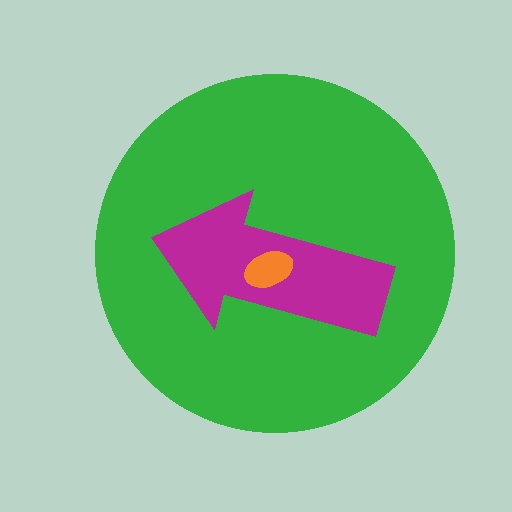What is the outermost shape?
The green circle.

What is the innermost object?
The orange ellipse.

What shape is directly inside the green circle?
The magenta arrow.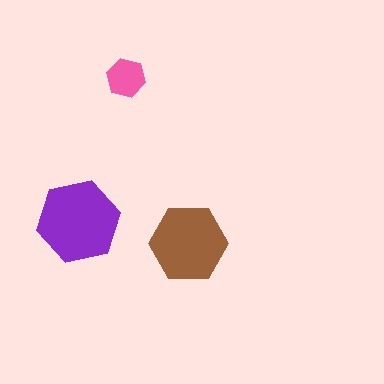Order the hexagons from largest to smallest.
the purple one, the brown one, the pink one.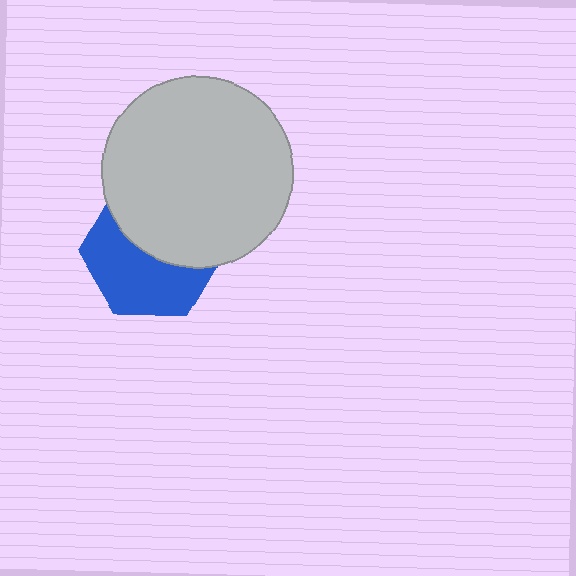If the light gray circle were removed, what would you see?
You would see the complete blue hexagon.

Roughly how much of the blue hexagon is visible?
About half of it is visible (roughly 53%).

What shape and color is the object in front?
The object in front is a light gray circle.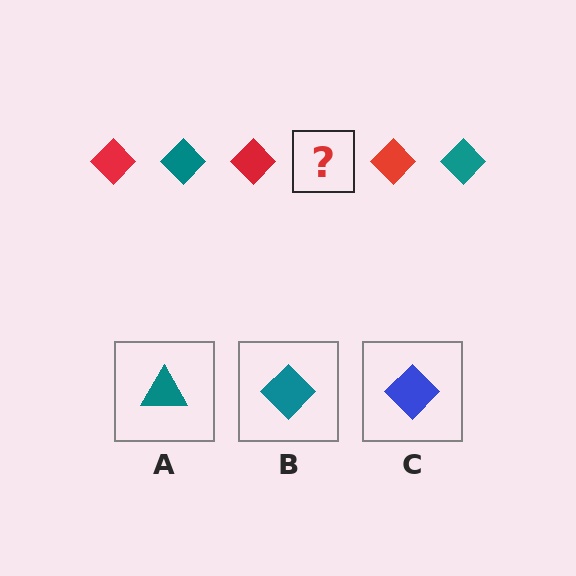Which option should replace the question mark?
Option B.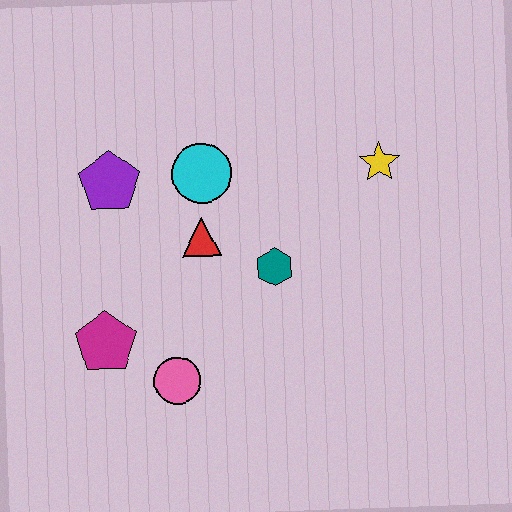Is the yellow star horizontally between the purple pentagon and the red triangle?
No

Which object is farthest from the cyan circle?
The pink circle is farthest from the cyan circle.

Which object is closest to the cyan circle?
The red triangle is closest to the cyan circle.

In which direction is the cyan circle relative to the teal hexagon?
The cyan circle is above the teal hexagon.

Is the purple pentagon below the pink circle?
No